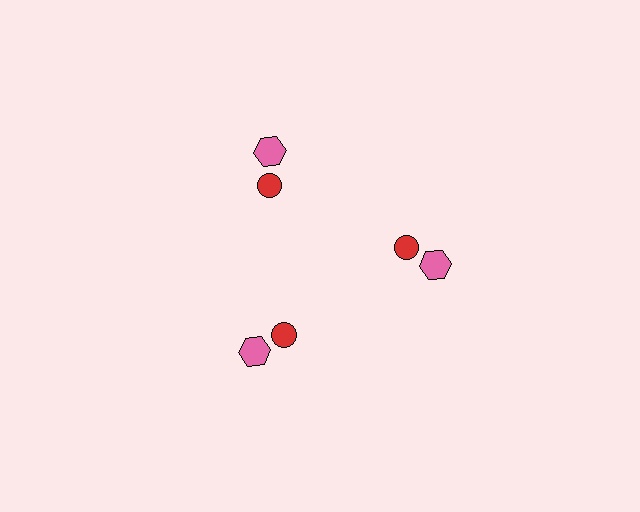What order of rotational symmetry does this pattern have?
This pattern has 3-fold rotational symmetry.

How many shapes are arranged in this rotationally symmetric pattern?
There are 6 shapes, arranged in 3 groups of 2.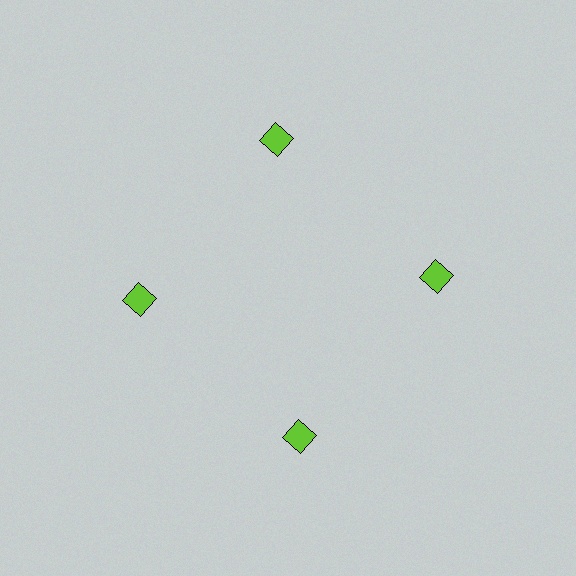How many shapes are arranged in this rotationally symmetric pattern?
There are 4 shapes, arranged in 4 groups of 1.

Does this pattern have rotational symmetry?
Yes, this pattern has 4-fold rotational symmetry. It looks the same after rotating 90 degrees around the center.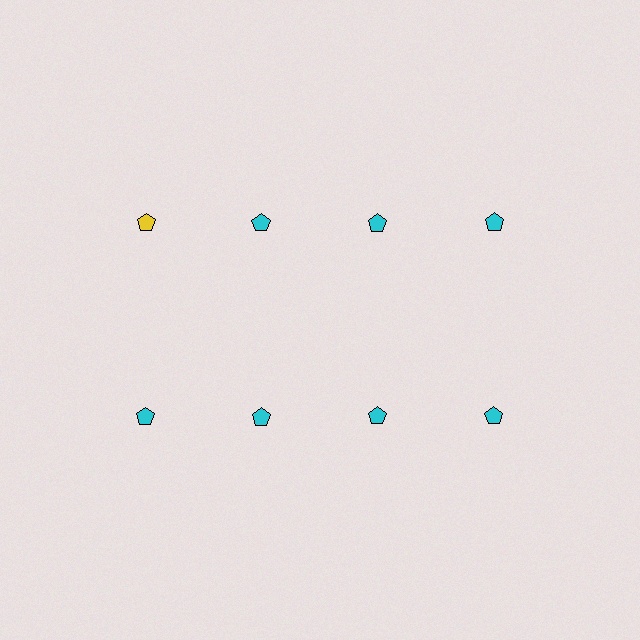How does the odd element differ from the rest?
It has a different color: yellow instead of cyan.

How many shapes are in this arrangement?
There are 8 shapes arranged in a grid pattern.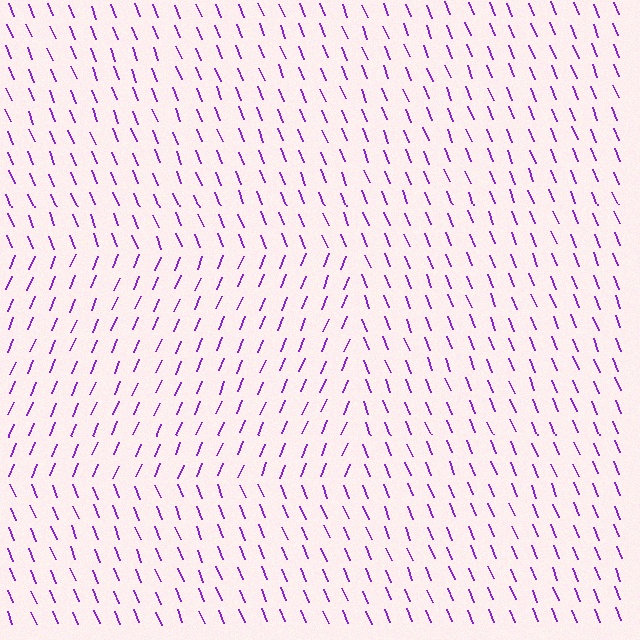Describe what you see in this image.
The image is filled with small purple line segments. A rectangle region in the image has lines oriented differently from the surrounding lines, creating a visible texture boundary.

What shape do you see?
I see a rectangle.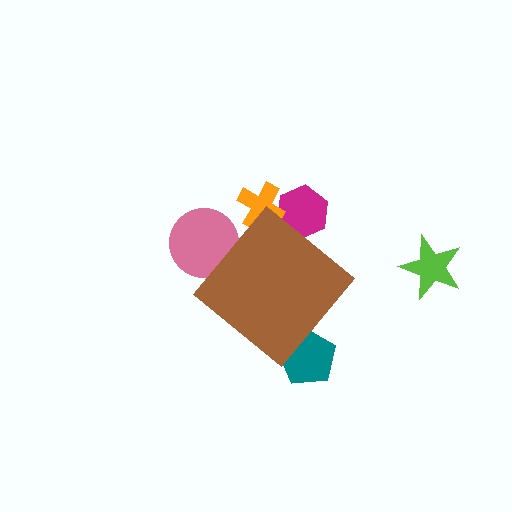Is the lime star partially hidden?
No, the lime star is fully visible.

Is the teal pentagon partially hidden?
Yes, the teal pentagon is partially hidden behind the brown diamond.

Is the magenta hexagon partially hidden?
Yes, the magenta hexagon is partially hidden behind the brown diamond.